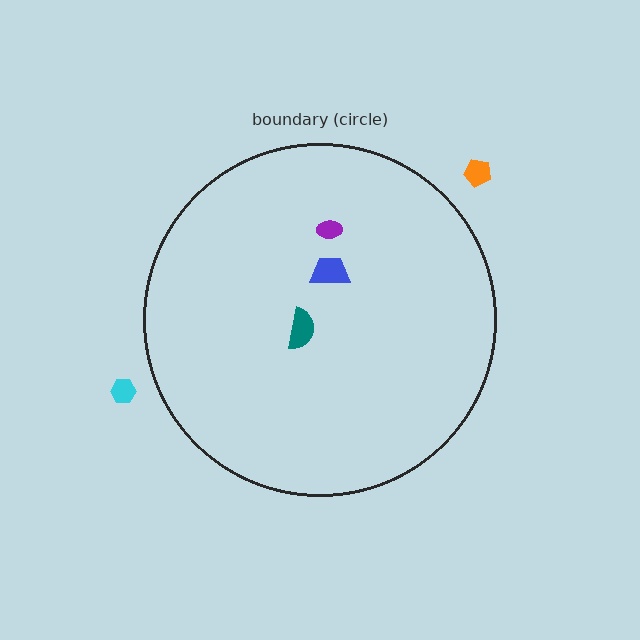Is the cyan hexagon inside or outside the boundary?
Outside.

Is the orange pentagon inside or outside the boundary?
Outside.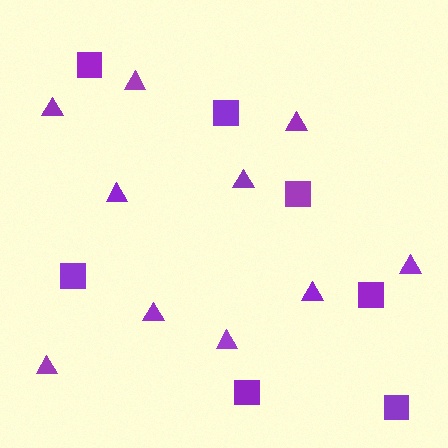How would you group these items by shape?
There are 2 groups: one group of squares (7) and one group of triangles (10).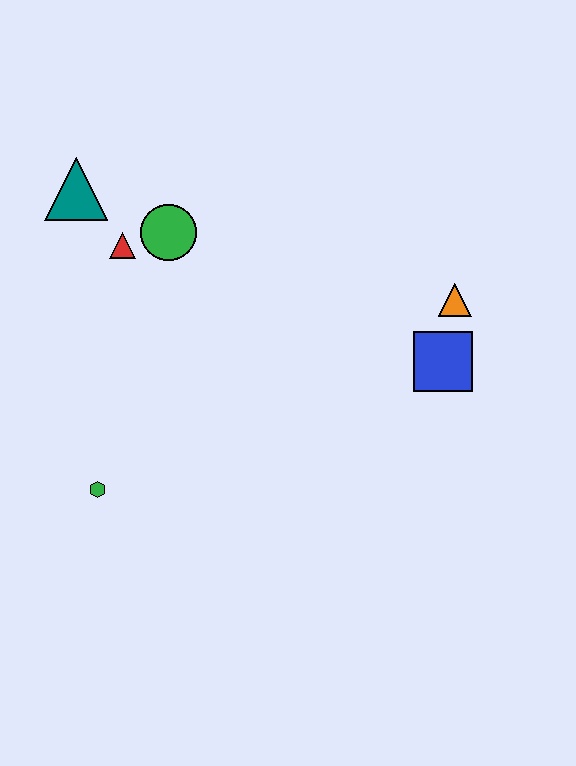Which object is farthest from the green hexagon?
The orange triangle is farthest from the green hexagon.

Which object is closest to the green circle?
The red triangle is closest to the green circle.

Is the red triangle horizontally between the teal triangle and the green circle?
Yes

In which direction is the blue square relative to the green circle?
The blue square is to the right of the green circle.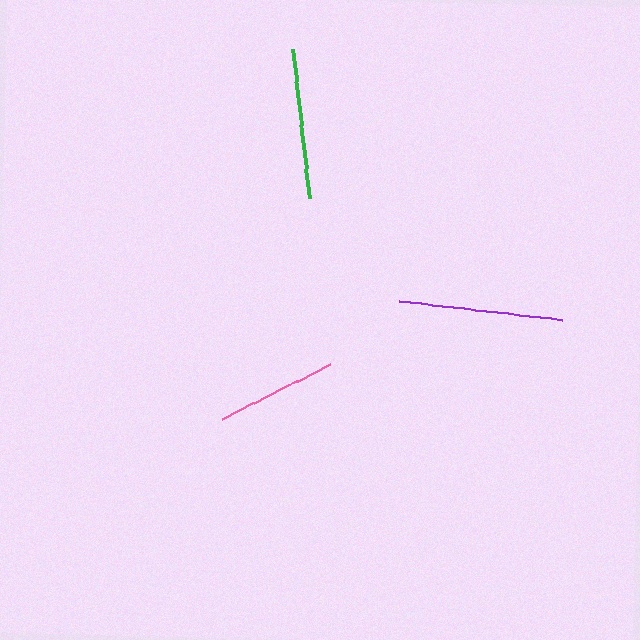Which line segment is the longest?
The purple line is the longest at approximately 164 pixels.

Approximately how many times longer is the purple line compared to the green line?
The purple line is approximately 1.1 times the length of the green line.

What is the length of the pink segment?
The pink segment is approximately 122 pixels long.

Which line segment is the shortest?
The pink line is the shortest at approximately 122 pixels.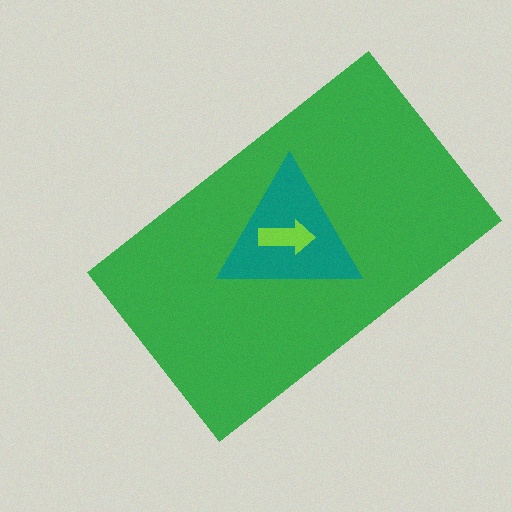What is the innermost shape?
The lime arrow.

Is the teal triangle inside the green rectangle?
Yes.